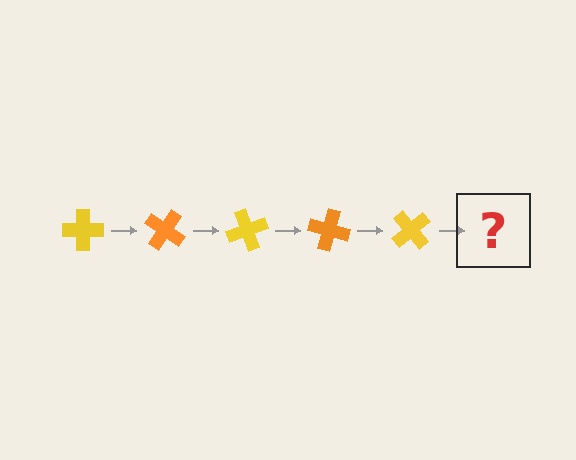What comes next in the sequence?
The next element should be an orange cross, rotated 175 degrees from the start.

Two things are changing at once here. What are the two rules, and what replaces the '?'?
The two rules are that it rotates 35 degrees each step and the color cycles through yellow and orange. The '?' should be an orange cross, rotated 175 degrees from the start.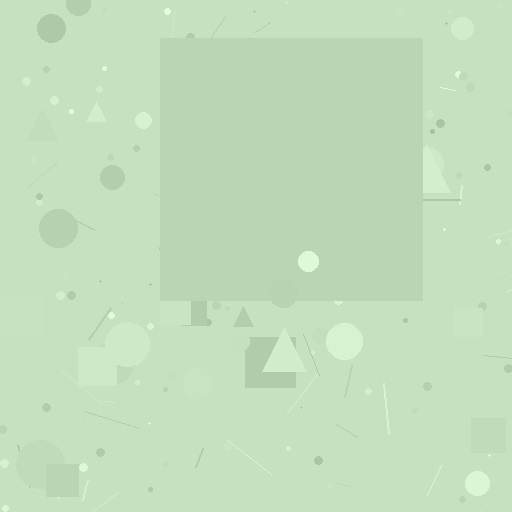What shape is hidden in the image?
A square is hidden in the image.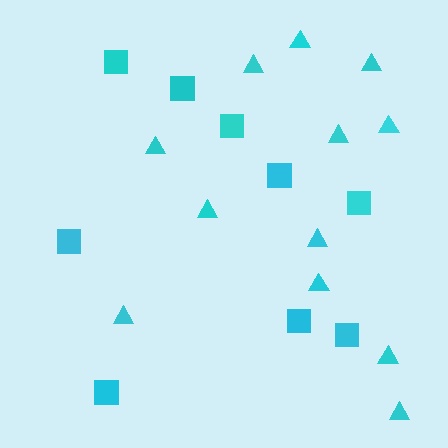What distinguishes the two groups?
There are 2 groups: one group of squares (9) and one group of triangles (12).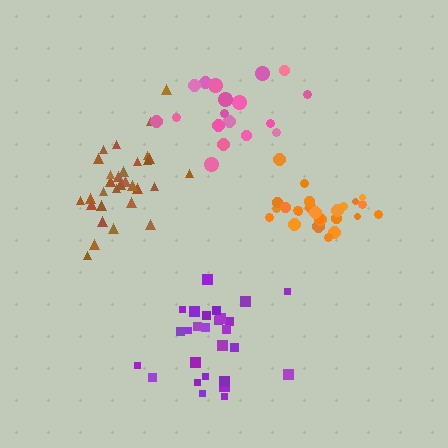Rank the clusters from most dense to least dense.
orange, brown, purple, pink.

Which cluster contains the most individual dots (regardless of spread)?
Brown (31).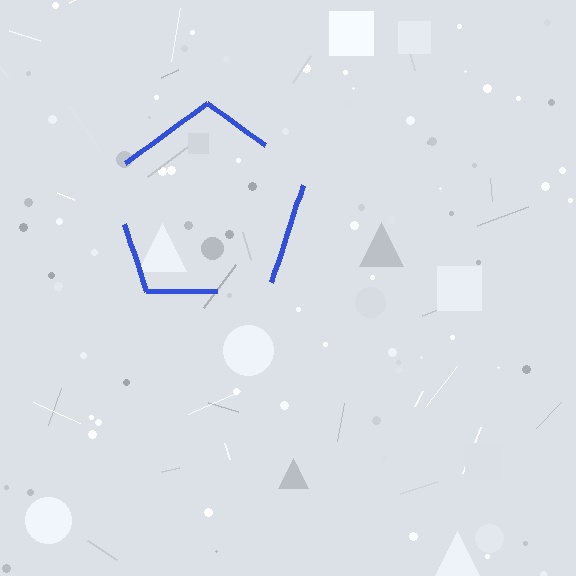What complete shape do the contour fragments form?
The contour fragments form a pentagon.